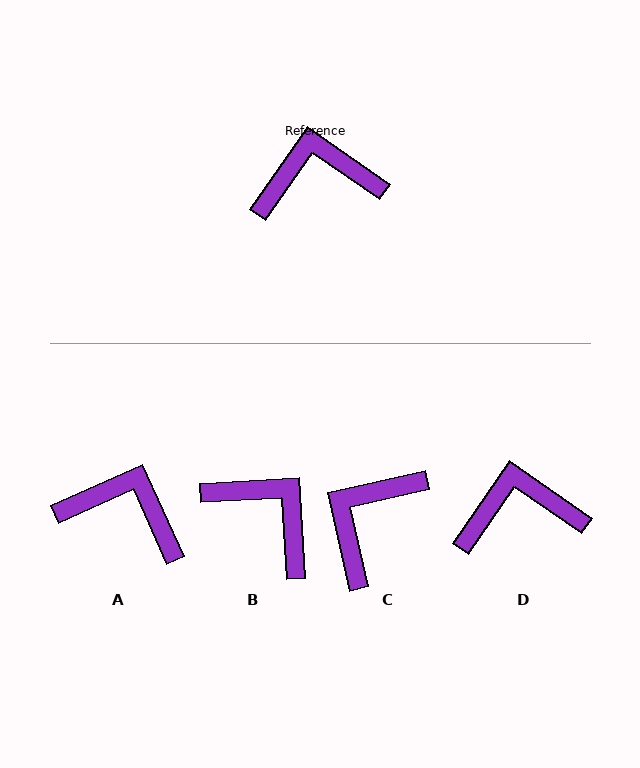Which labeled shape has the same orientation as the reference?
D.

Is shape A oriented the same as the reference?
No, it is off by about 31 degrees.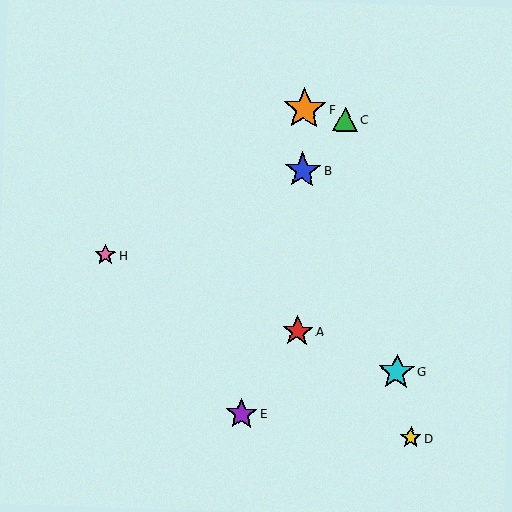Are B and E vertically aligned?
No, B is at x≈303 and E is at x≈241.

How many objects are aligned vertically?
3 objects (A, B, F) are aligned vertically.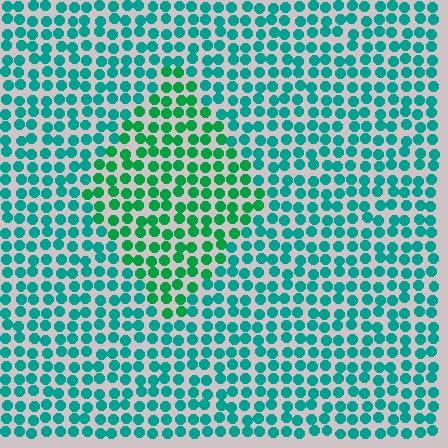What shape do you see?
I see a diamond.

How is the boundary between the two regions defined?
The boundary is defined purely by a slight shift in hue (about 30 degrees). Spacing, size, and orientation are identical on both sides.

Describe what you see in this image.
The image is filled with small teal elements in a uniform arrangement. A diamond-shaped region is visible where the elements are tinted to a slightly different hue, forming a subtle color boundary.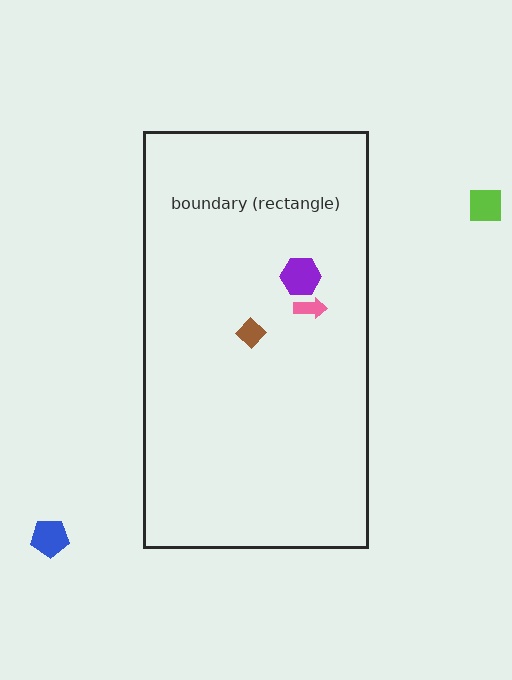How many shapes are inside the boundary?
3 inside, 2 outside.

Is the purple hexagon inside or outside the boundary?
Inside.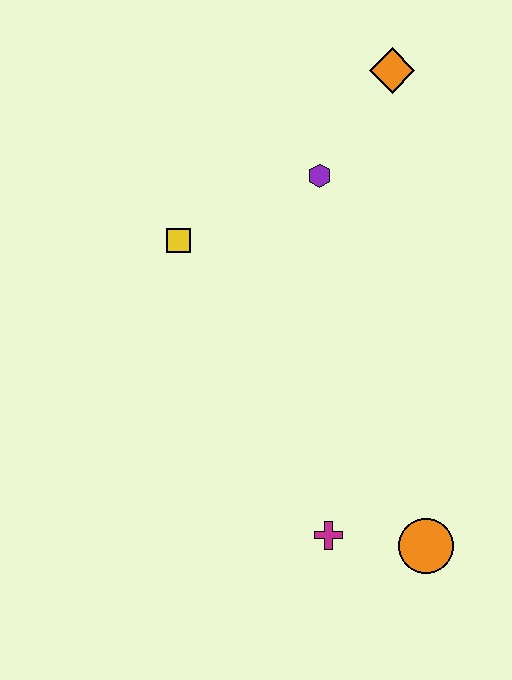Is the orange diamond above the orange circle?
Yes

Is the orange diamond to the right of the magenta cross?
Yes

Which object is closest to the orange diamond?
The purple hexagon is closest to the orange diamond.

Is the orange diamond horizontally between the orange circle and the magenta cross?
Yes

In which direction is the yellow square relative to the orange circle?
The yellow square is above the orange circle.